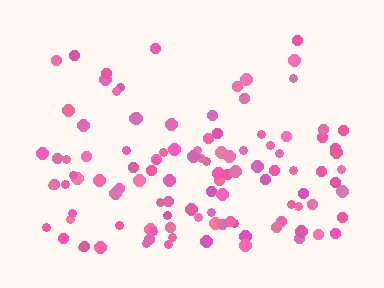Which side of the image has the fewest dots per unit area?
The top.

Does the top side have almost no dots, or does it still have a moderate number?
Still a moderate number, just noticeably fewer than the bottom.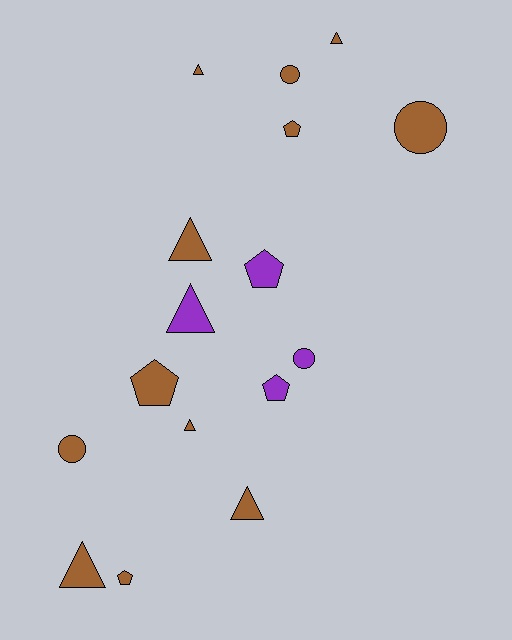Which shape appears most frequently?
Triangle, with 7 objects.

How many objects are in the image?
There are 16 objects.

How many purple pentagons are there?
There are 2 purple pentagons.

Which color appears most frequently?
Brown, with 12 objects.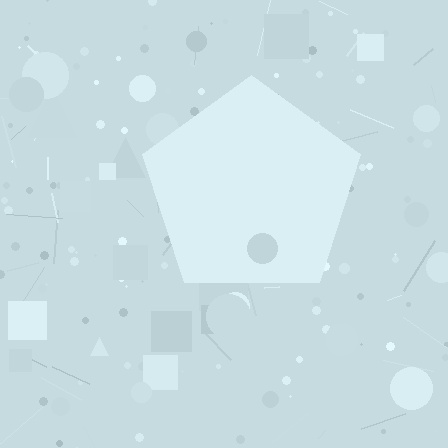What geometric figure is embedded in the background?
A pentagon is embedded in the background.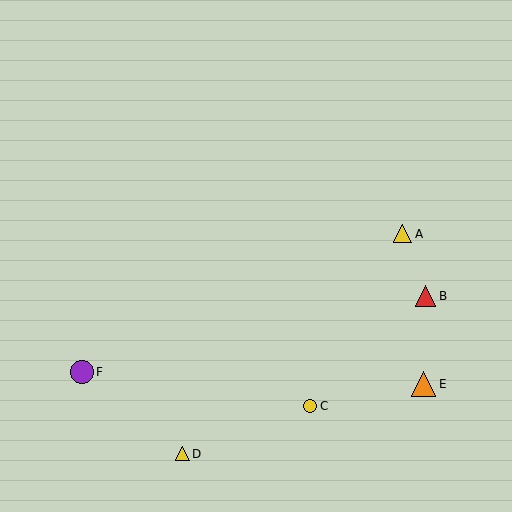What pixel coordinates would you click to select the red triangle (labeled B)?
Click at (425, 296) to select the red triangle B.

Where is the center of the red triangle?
The center of the red triangle is at (425, 296).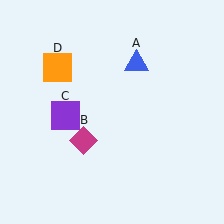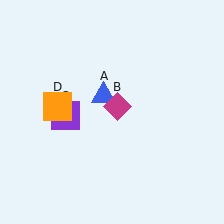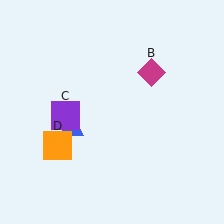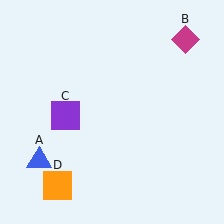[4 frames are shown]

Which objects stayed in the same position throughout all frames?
Purple square (object C) remained stationary.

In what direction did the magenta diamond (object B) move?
The magenta diamond (object B) moved up and to the right.